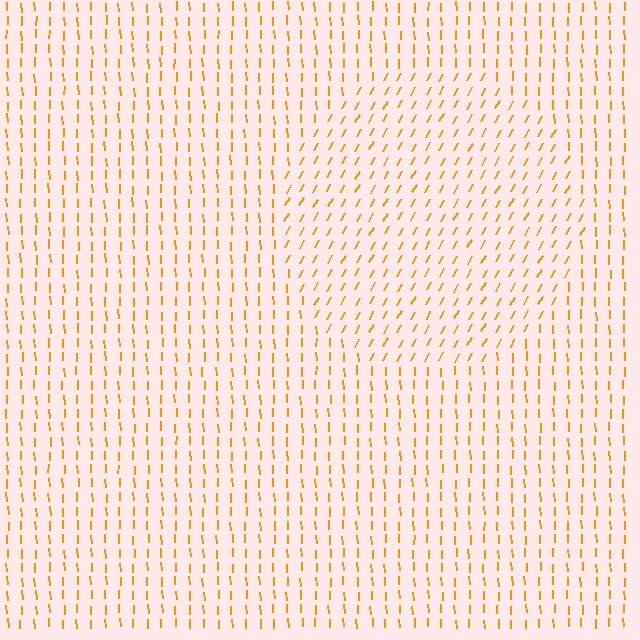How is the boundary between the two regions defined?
The boundary is defined purely by a change in line orientation (approximately 32 degrees difference). All lines are the same color and thickness.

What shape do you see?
I see a circle.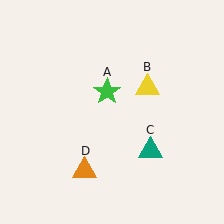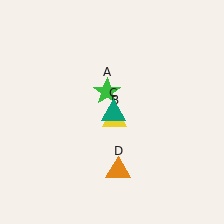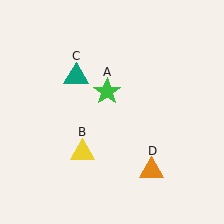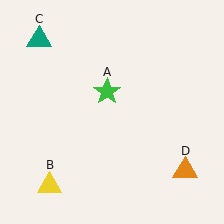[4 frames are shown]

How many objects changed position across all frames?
3 objects changed position: yellow triangle (object B), teal triangle (object C), orange triangle (object D).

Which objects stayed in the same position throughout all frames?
Green star (object A) remained stationary.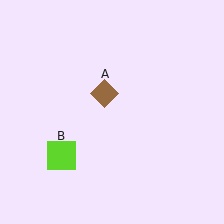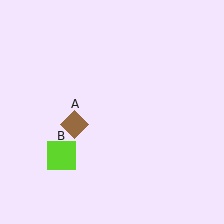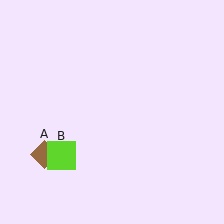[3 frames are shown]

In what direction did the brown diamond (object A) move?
The brown diamond (object A) moved down and to the left.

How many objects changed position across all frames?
1 object changed position: brown diamond (object A).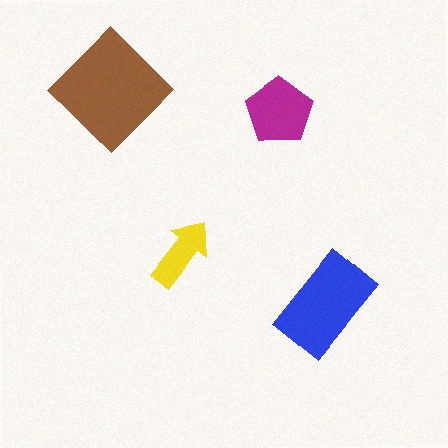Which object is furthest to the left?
The brown diamond is leftmost.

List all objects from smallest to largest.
The yellow arrow, the magenta pentagon, the blue rectangle, the brown diamond.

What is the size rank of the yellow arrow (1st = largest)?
4th.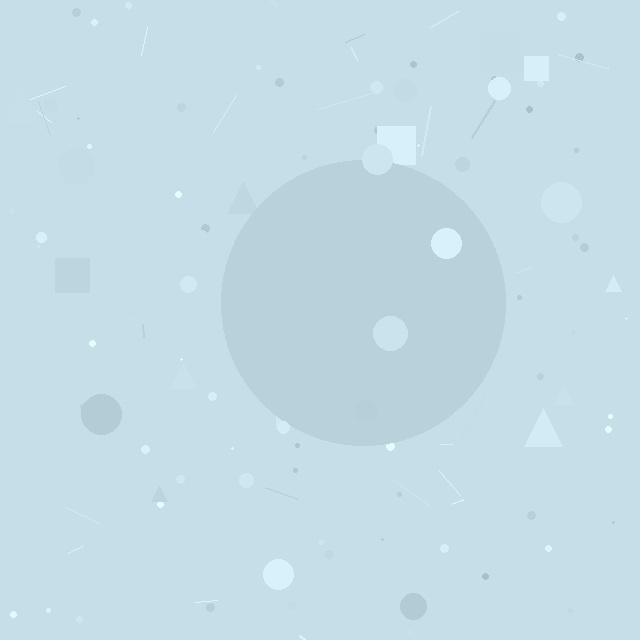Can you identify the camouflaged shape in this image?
The camouflaged shape is a circle.